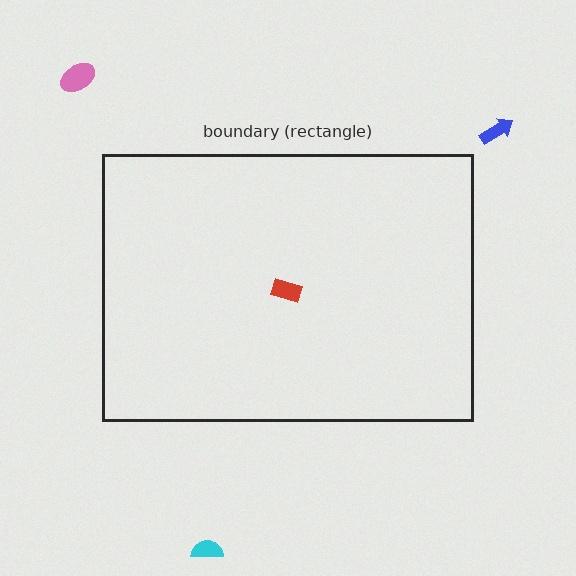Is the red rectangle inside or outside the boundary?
Inside.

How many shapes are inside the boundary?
1 inside, 3 outside.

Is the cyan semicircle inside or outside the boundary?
Outside.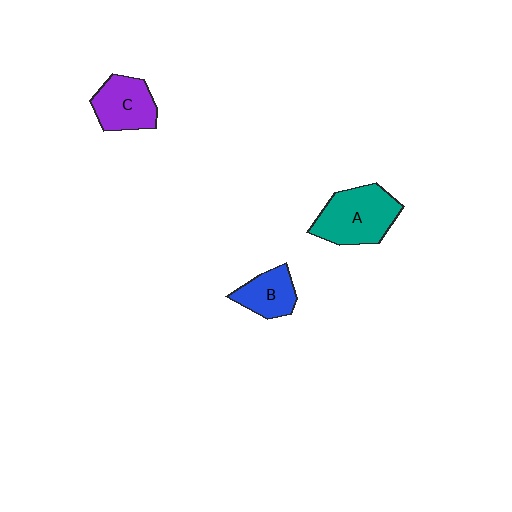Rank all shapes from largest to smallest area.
From largest to smallest: A (teal), C (purple), B (blue).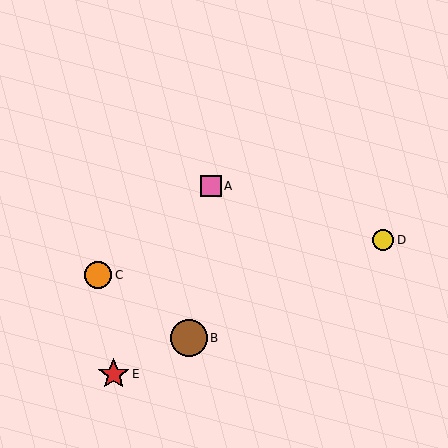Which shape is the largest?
The brown circle (labeled B) is the largest.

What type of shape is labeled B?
Shape B is a brown circle.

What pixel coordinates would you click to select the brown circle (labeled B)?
Click at (189, 338) to select the brown circle B.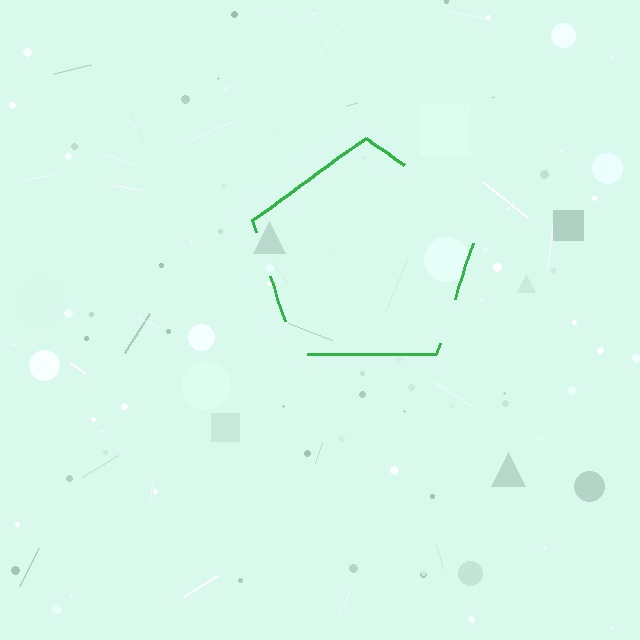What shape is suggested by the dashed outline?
The dashed outline suggests a pentagon.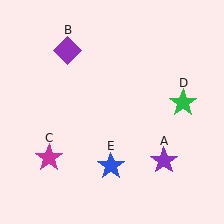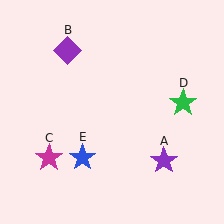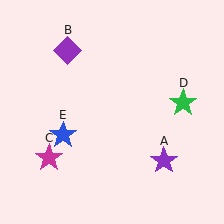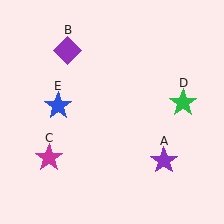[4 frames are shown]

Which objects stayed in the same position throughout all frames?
Purple star (object A) and purple diamond (object B) and magenta star (object C) and green star (object D) remained stationary.